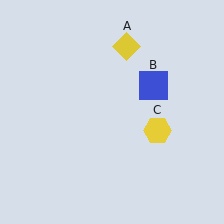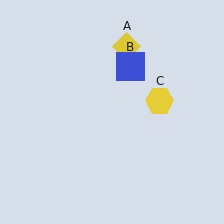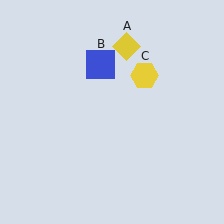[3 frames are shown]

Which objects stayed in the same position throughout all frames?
Yellow diamond (object A) remained stationary.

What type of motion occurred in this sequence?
The blue square (object B), yellow hexagon (object C) rotated counterclockwise around the center of the scene.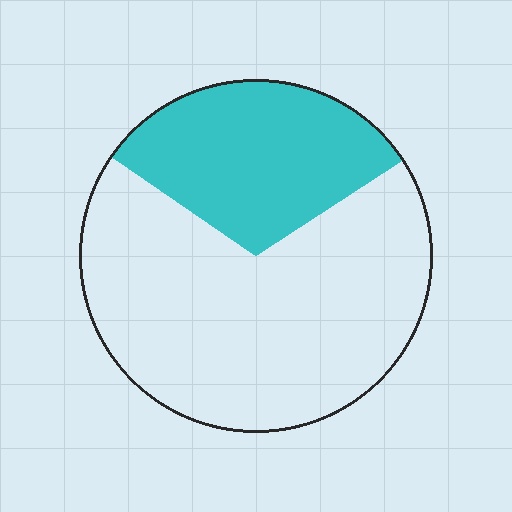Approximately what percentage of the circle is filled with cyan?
Approximately 30%.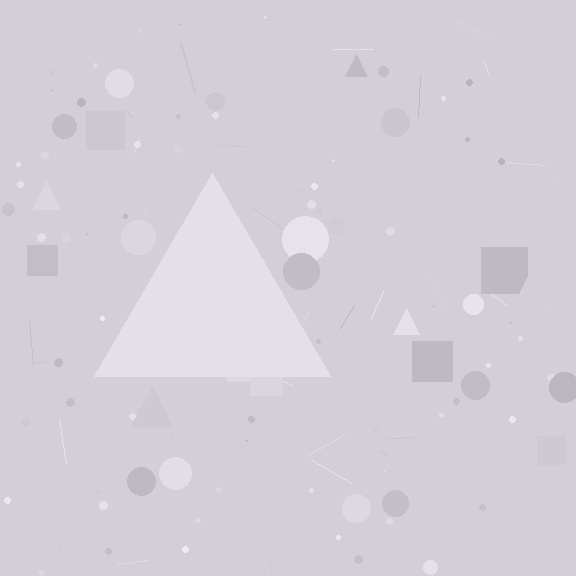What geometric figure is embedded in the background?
A triangle is embedded in the background.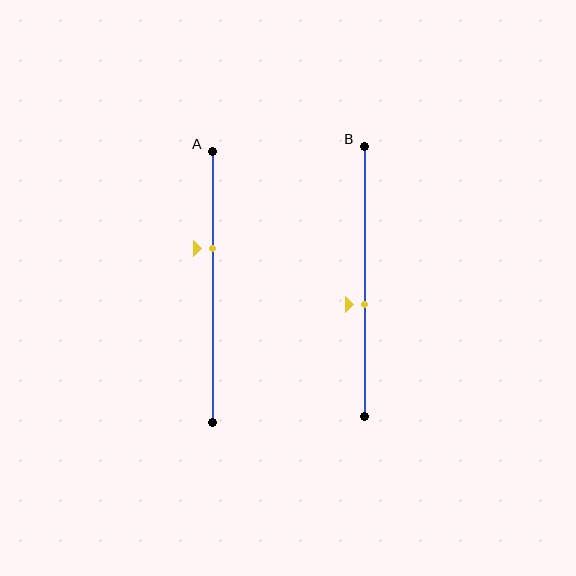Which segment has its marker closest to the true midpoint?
Segment B has its marker closest to the true midpoint.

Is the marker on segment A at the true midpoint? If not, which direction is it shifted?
No, the marker on segment A is shifted upward by about 14% of the segment length.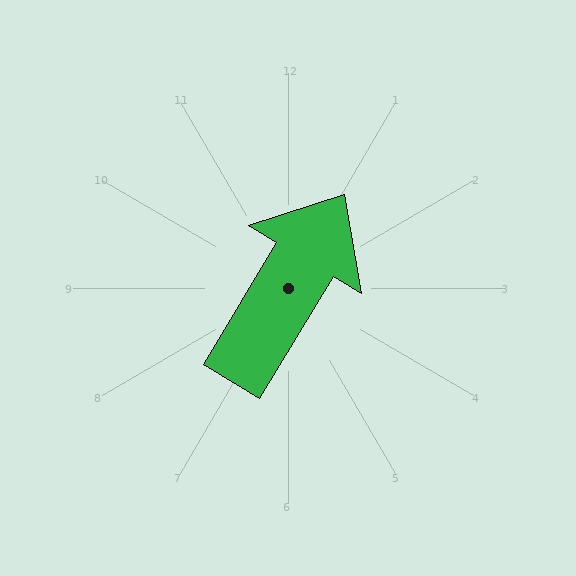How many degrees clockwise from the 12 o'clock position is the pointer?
Approximately 31 degrees.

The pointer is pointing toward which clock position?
Roughly 1 o'clock.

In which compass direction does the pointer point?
Northeast.